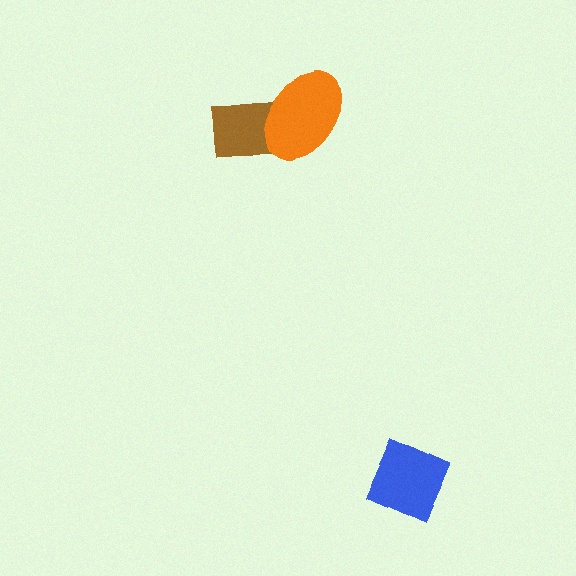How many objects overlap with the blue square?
0 objects overlap with the blue square.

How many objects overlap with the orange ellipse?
1 object overlaps with the orange ellipse.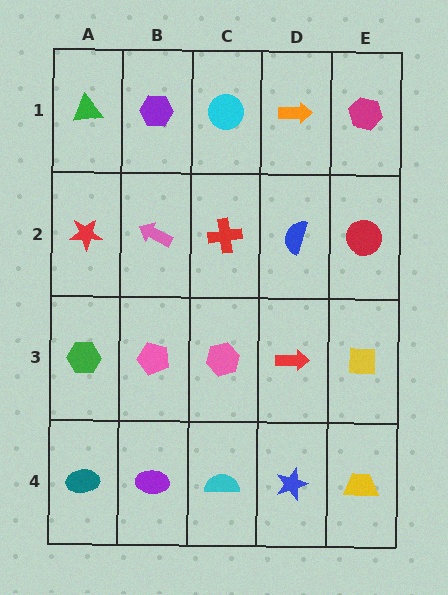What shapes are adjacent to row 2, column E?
A magenta hexagon (row 1, column E), a yellow square (row 3, column E), a blue semicircle (row 2, column D).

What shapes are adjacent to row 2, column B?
A purple hexagon (row 1, column B), a pink pentagon (row 3, column B), a red star (row 2, column A), a red cross (row 2, column C).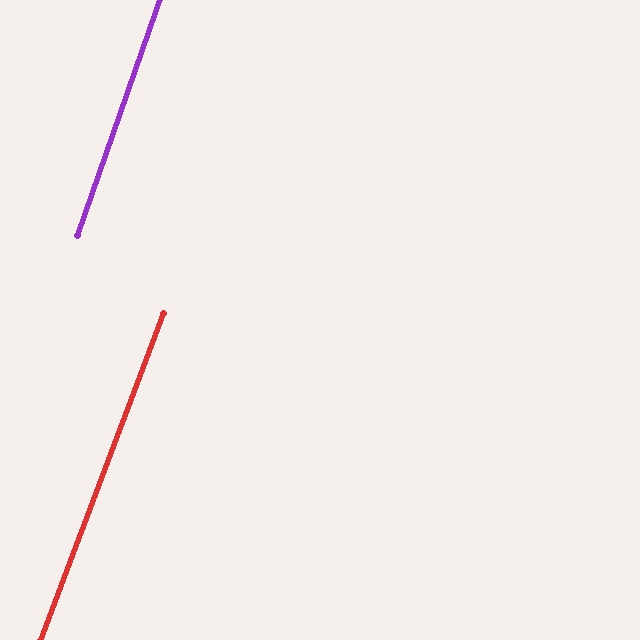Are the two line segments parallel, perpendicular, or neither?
Parallel — their directions differ by only 1.5°.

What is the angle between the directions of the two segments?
Approximately 1 degree.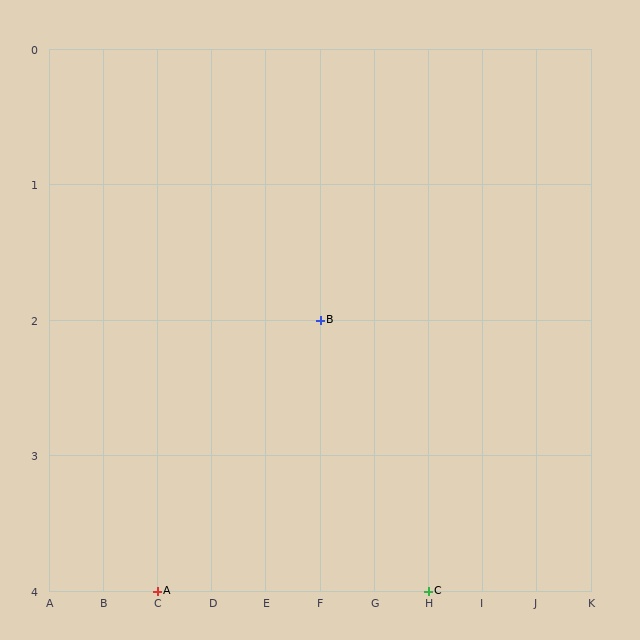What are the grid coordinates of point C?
Point C is at grid coordinates (H, 4).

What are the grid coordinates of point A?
Point A is at grid coordinates (C, 4).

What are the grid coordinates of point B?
Point B is at grid coordinates (F, 2).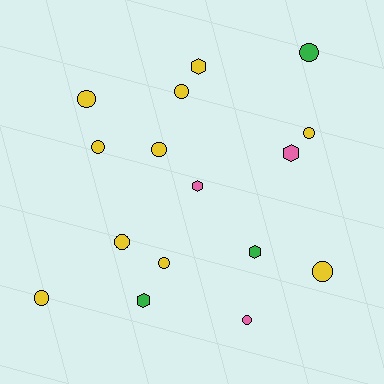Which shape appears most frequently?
Circle, with 11 objects.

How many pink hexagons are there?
There are 2 pink hexagons.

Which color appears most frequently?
Yellow, with 10 objects.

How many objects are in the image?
There are 16 objects.